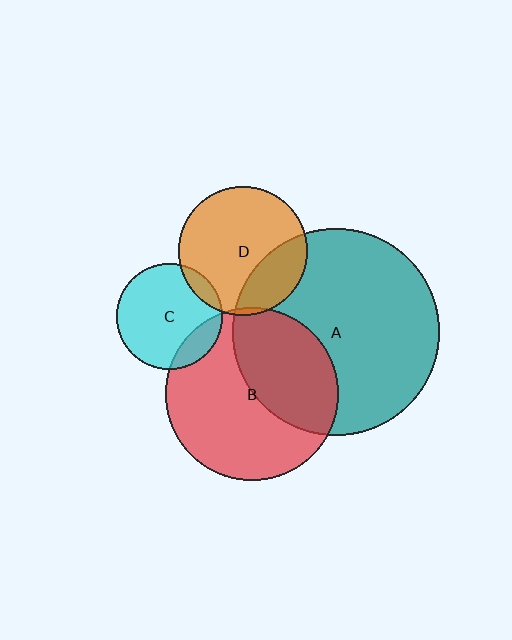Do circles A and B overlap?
Yes.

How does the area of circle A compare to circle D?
Approximately 2.6 times.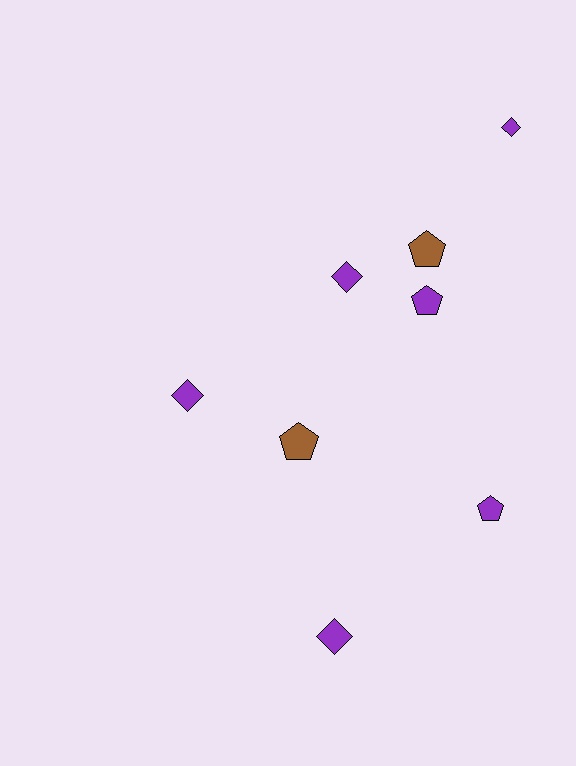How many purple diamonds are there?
There are 4 purple diamonds.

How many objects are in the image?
There are 8 objects.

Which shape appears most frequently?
Pentagon, with 4 objects.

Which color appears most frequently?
Purple, with 6 objects.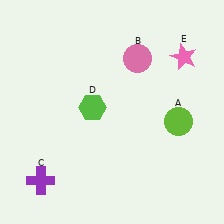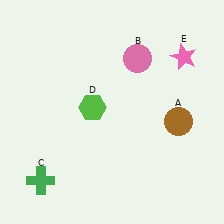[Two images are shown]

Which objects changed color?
A changed from lime to brown. C changed from purple to green.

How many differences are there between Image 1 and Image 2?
There are 2 differences between the two images.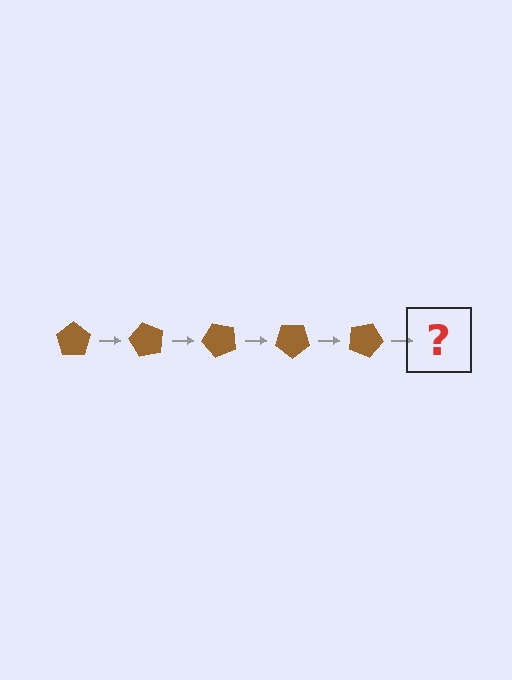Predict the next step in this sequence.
The next step is a brown pentagon rotated 300 degrees.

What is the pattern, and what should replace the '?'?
The pattern is that the pentagon rotates 60 degrees each step. The '?' should be a brown pentagon rotated 300 degrees.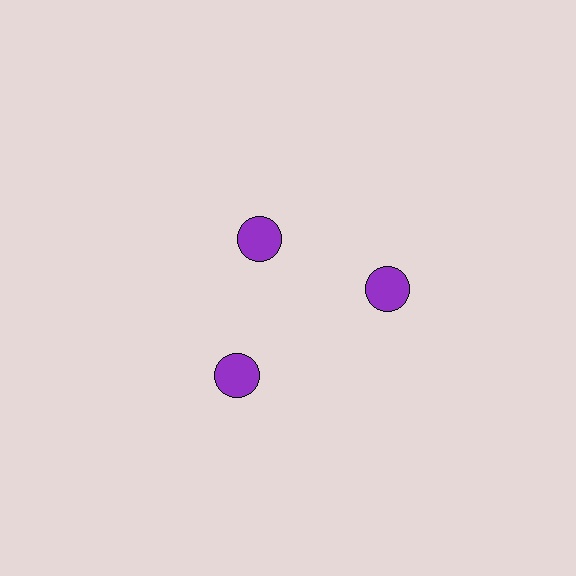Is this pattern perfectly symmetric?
No. The 3 purple circles are arranged in a ring, but one element near the 11 o'clock position is pulled inward toward the center, breaking the 3-fold rotational symmetry.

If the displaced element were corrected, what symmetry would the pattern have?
It would have 3-fold rotational symmetry — the pattern would map onto itself every 120 degrees.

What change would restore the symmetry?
The symmetry would be restored by moving it outward, back onto the ring so that all 3 circles sit at equal angles and equal distance from the center.